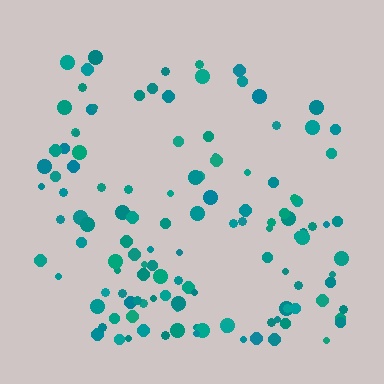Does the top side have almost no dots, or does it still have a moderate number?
Still a moderate number, just noticeably fewer than the bottom.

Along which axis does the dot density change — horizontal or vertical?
Vertical.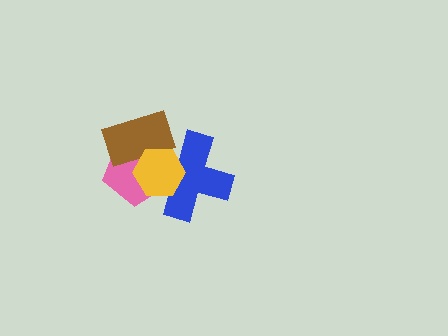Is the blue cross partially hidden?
Yes, it is partially covered by another shape.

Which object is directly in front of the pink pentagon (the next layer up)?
The blue cross is directly in front of the pink pentagon.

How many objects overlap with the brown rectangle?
3 objects overlap with the brown rectangle.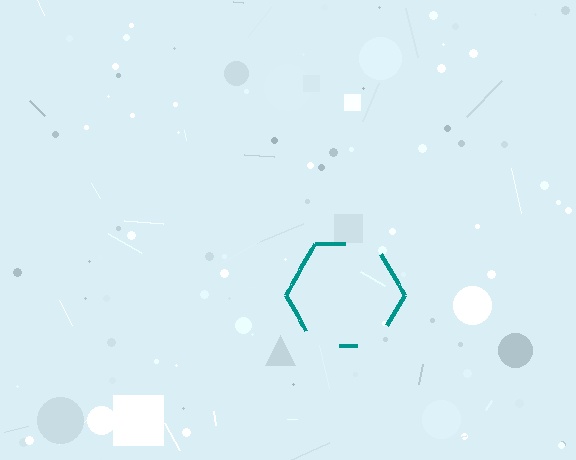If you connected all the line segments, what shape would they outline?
They would outline a hexagon.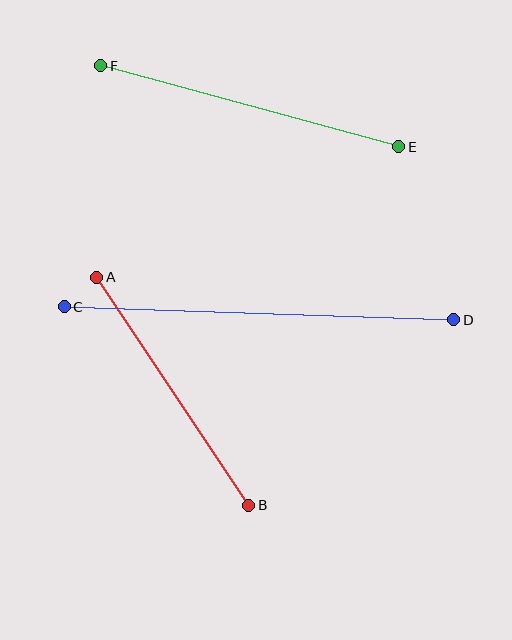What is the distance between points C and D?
The distance is approximately 390 pixels.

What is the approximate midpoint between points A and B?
The midpoint is at approximately (173, 391) pixels.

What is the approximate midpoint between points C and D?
The midpoint is at approximately (259, 313) pixels.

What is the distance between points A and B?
The distance is approximately 274 pixels.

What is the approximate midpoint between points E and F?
The midpoint is at approximately (250, 106) pixels.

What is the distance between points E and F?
The distance is approximately 309 pixels.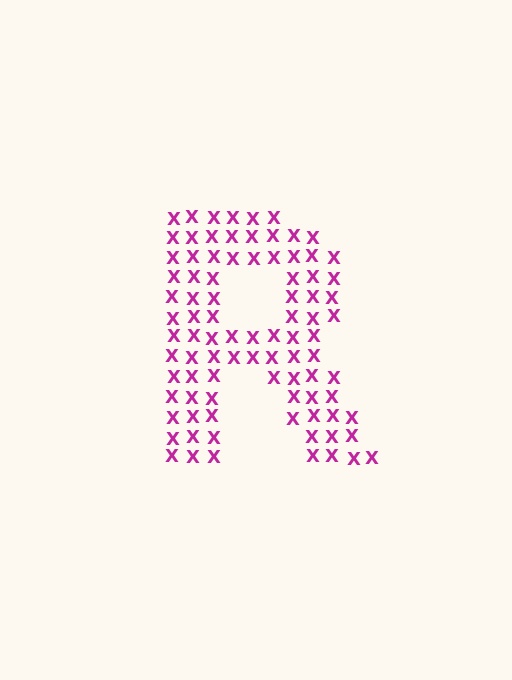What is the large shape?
The large shape is the letter R.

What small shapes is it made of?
It is made of small letter X's.